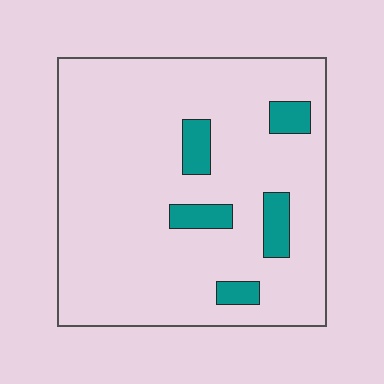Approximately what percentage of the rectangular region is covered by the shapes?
Approximately 10%.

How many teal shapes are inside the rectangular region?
5.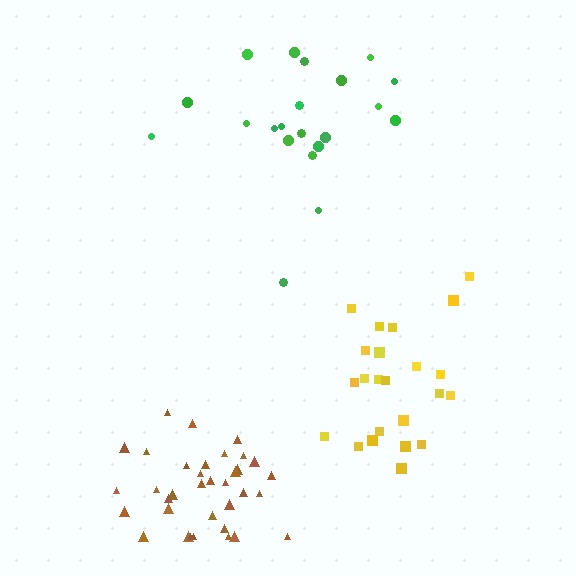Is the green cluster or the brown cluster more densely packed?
Brown.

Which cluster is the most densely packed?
Brown.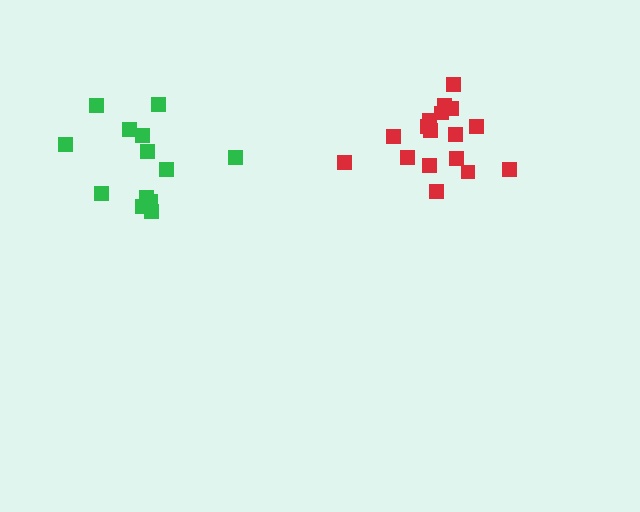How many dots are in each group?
Group 1: 13 dots, Group 2: 17 dots (30 total).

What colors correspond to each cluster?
The clusters are colored: green, red.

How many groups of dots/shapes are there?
There are 2 groups.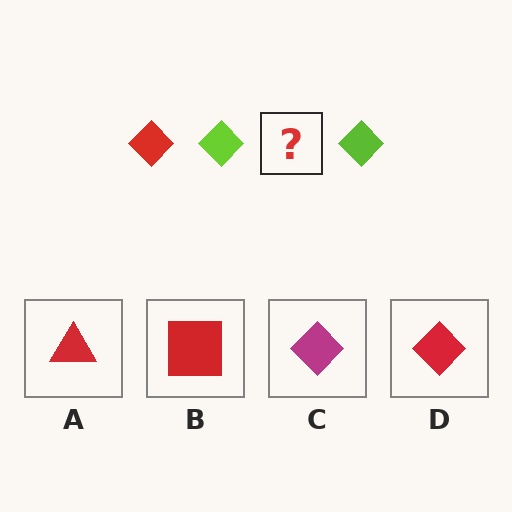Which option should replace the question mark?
Option D.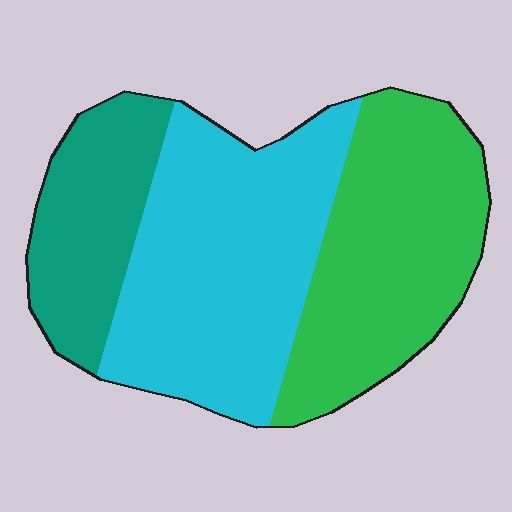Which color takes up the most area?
Cyan, at roughly 45%.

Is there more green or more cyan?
Cyan.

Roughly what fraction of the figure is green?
Green takes up about three eighths (3/8) of the figure.